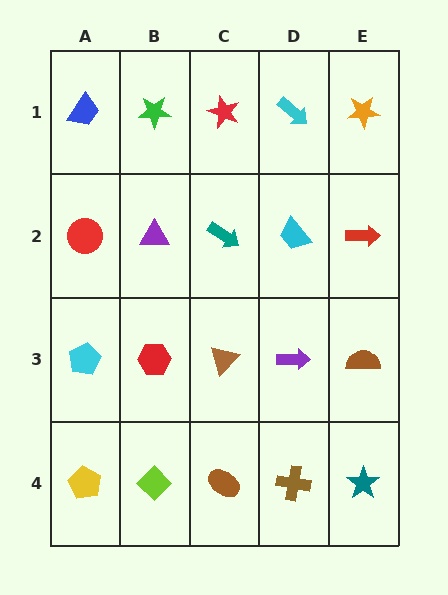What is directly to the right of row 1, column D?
An orange star.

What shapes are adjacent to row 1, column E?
A red arrow (row 2, column E), a cyan arrow (row 1, column D).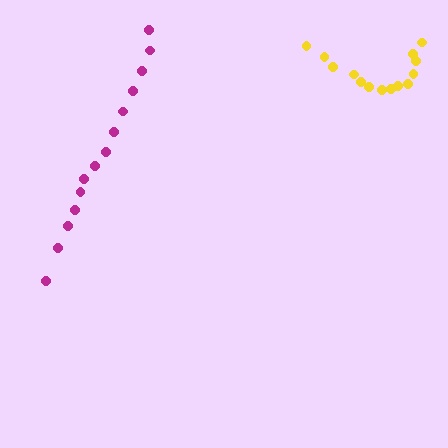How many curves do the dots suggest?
There are 2 distinct paths.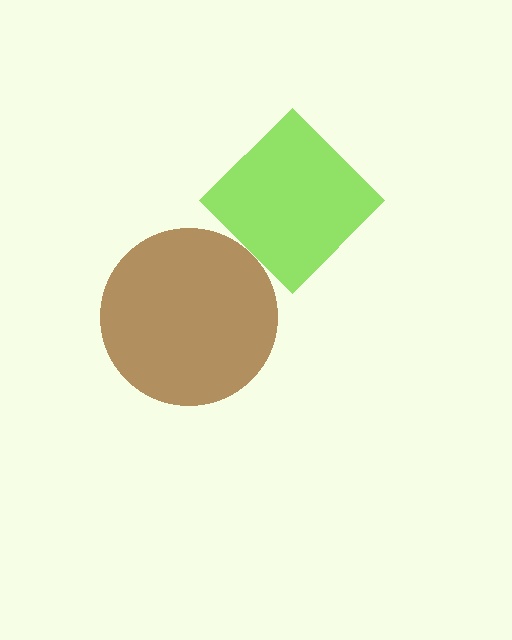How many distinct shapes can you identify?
There are 2 distinct shapes: a brown circle, a lime diamond.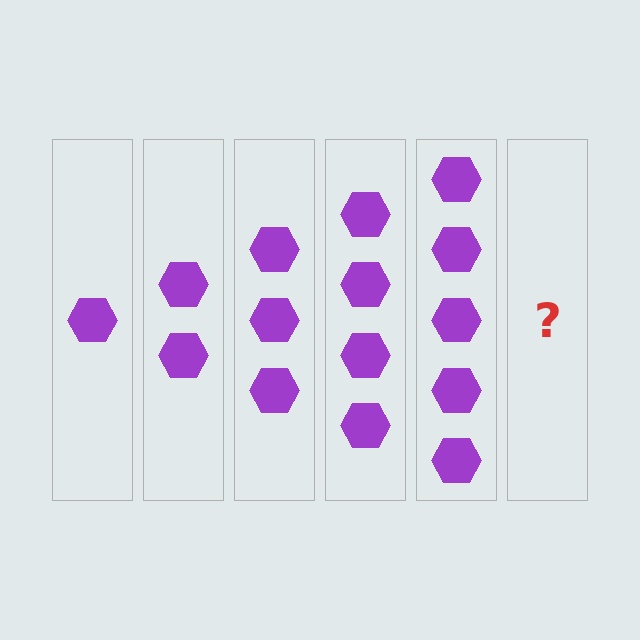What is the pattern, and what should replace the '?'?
The pattern is that each step adds one more hexagon. The '?' should be 6 hexagons.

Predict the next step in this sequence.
The next step is 6 hexagons.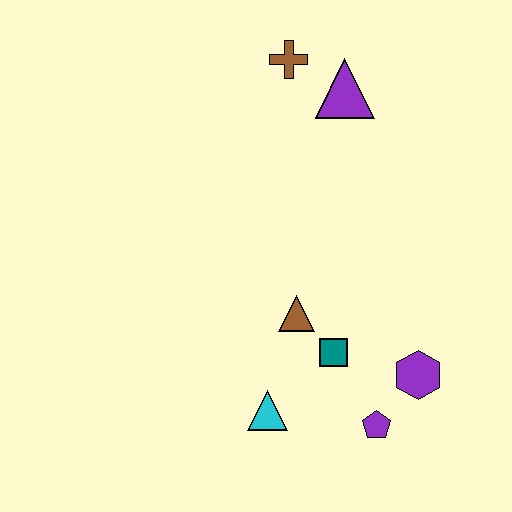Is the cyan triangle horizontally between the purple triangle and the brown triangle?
No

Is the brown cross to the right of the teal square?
No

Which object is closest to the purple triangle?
The brown cross is closest to the purple triangle.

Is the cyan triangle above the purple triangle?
No